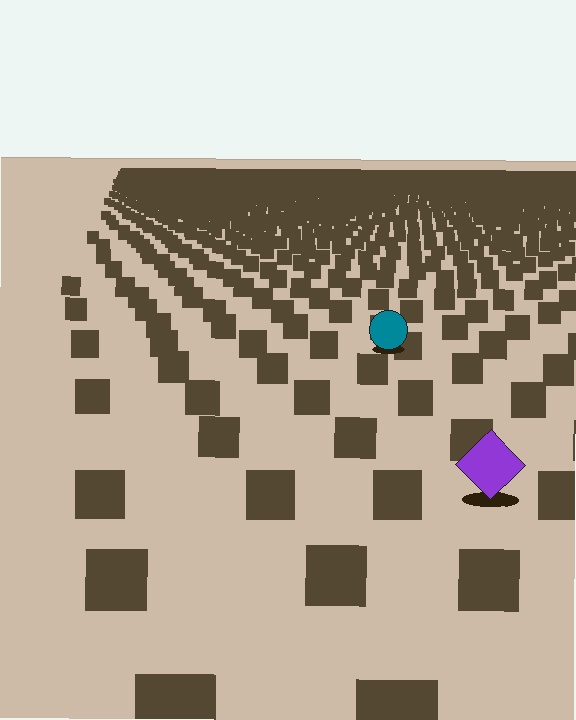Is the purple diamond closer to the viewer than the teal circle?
Yes. The purple diamond is closer — you can tell from the texture gradient: the ground texture is coarser near it.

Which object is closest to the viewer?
The purple diamond is closest. The texture marks near it are larger and more spread out.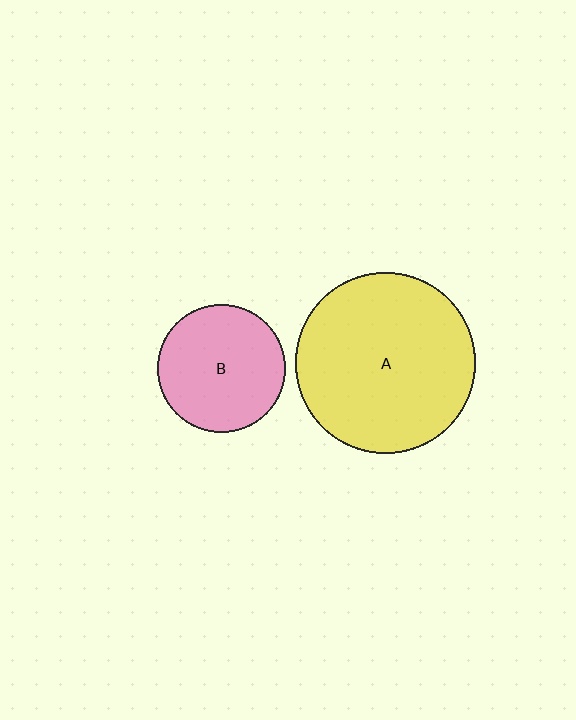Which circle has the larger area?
Circle A (yellow).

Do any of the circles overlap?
No, none of the circles overlap.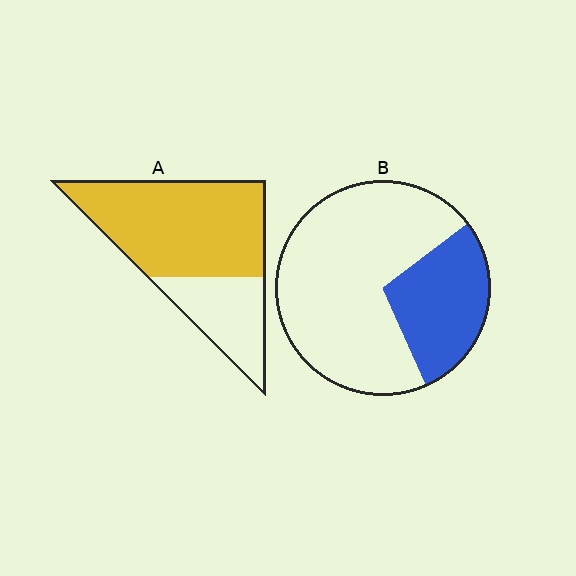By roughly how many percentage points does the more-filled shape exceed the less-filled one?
By roughly 40 percentage points (A over B).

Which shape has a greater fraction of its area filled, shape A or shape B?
Shape A.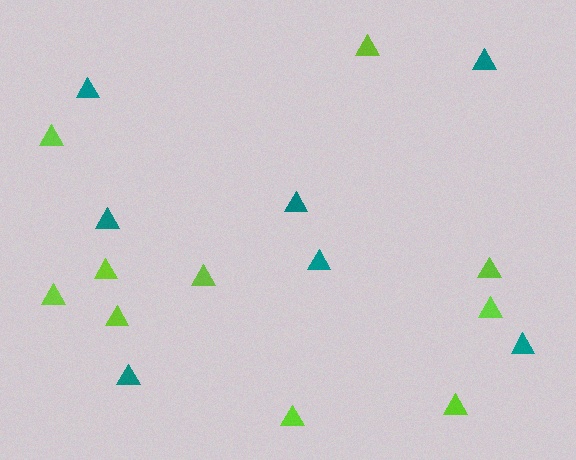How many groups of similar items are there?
There are 2 groups: one group of lime triangles (10) and one group of teal triangles (7).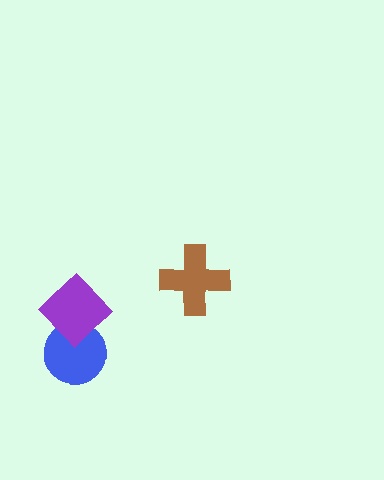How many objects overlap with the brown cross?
0 objects overlap with the brown cross.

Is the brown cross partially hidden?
No, no other shape covers it.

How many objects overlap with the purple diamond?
1 object overlaps with the purple diamond.